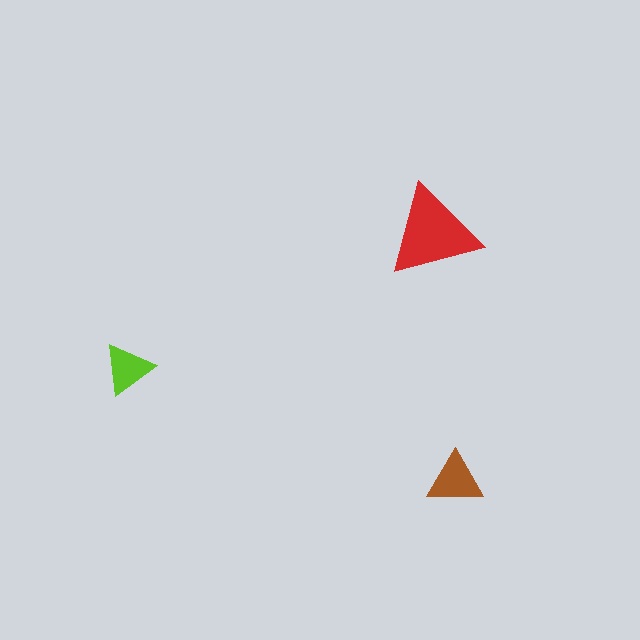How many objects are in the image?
There are 3 objects in the image.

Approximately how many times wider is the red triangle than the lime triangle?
About 2 times wider.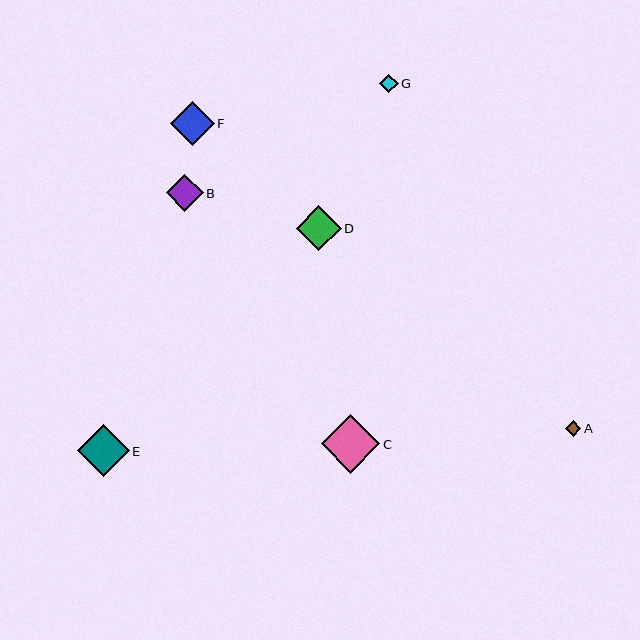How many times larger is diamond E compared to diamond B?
Diamond E is approximately 1.4 times the size of diamond B.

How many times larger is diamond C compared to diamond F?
Diamond C is approximately 1.3 times the size of diamond F.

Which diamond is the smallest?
Diamond A is the smallest with a size of approximately 15 pixels.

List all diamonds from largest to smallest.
From largest to smallest: C, E, D, F, B, G, A.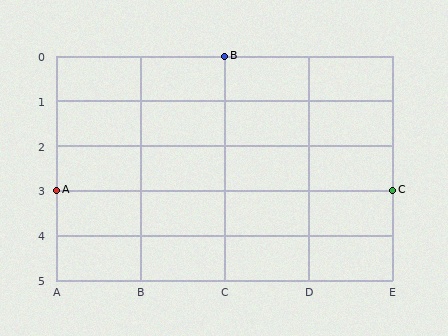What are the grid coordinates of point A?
Point A is at grid coordinates (A, 3).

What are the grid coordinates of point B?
Point B is at grid coordinates (C, 0).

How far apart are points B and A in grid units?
Points B and A are 2 columns and 3 rows apart (about 3.6 grid units diagonally).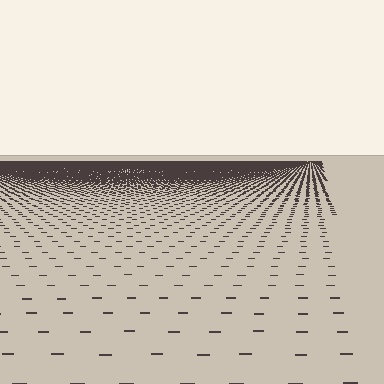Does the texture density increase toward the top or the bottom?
Density increases toward the top.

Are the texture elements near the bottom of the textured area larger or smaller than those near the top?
Larger. Near the bottom, elements are closer to the viewer and appear at a bigger on-screen size.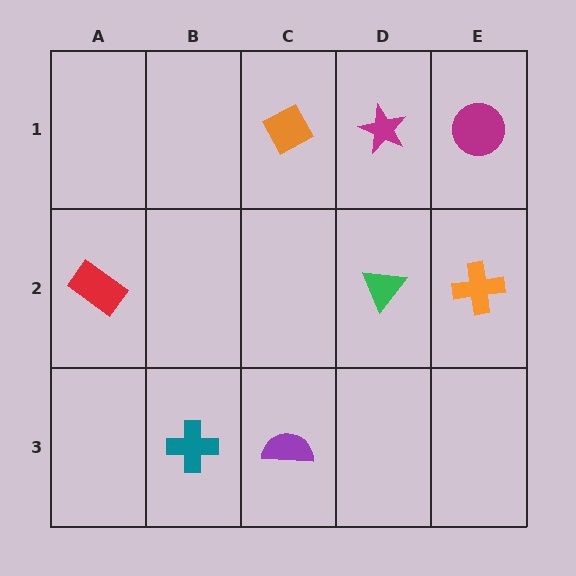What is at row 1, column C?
An orange diamond.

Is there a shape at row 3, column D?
No, that cell is empty.